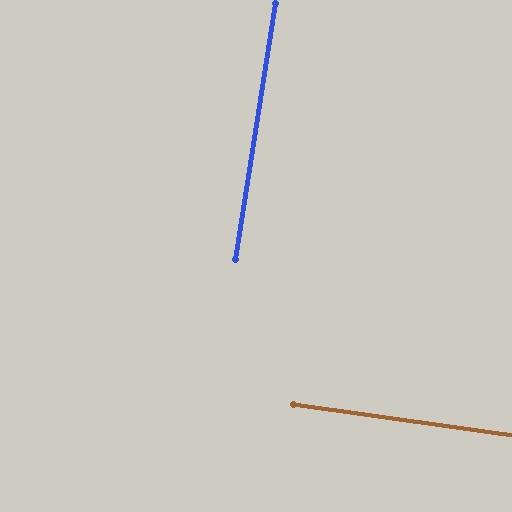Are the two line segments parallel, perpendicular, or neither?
Perpendicular — they meet at approximately 89°.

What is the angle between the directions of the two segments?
Approximately 89 degrees.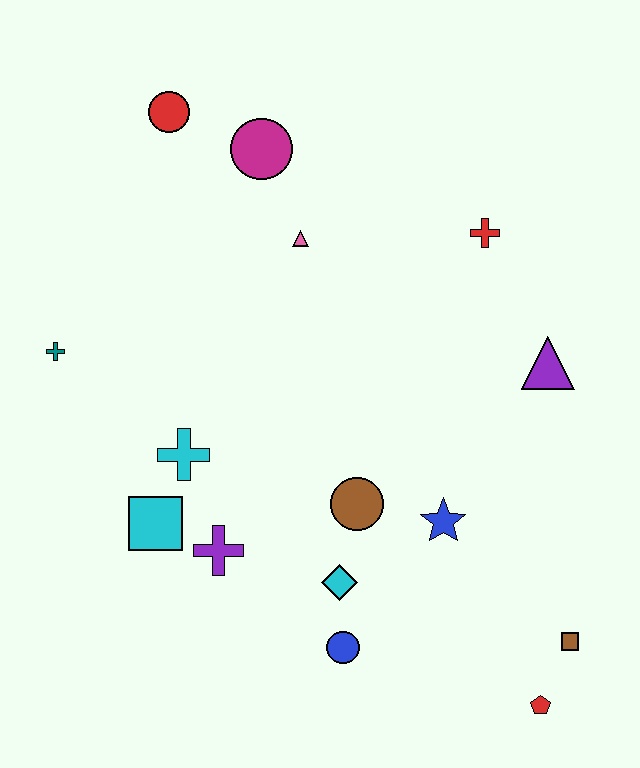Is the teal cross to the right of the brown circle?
No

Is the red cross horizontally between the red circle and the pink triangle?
No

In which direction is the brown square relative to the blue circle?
The brown square is to the right of the blue circle.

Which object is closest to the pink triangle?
The magenta circle is closest to the pink triangle.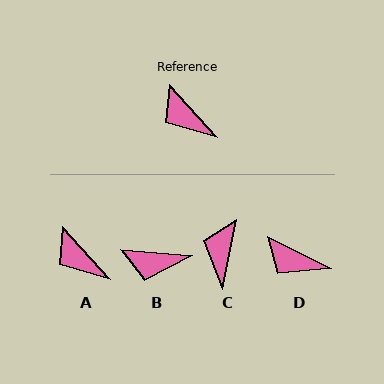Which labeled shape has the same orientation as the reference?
A.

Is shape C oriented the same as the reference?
No, it is off by about 53 degrees.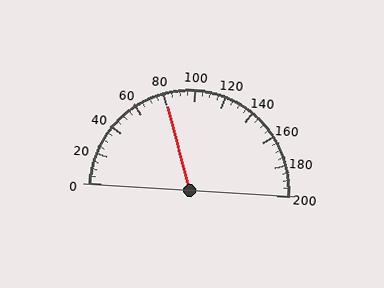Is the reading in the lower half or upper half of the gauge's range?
The reading is in the lower half of the range (0 to 200).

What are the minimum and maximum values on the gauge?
The gauge ranges from 0 to 200.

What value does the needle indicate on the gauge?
The needle indicates approximately 80.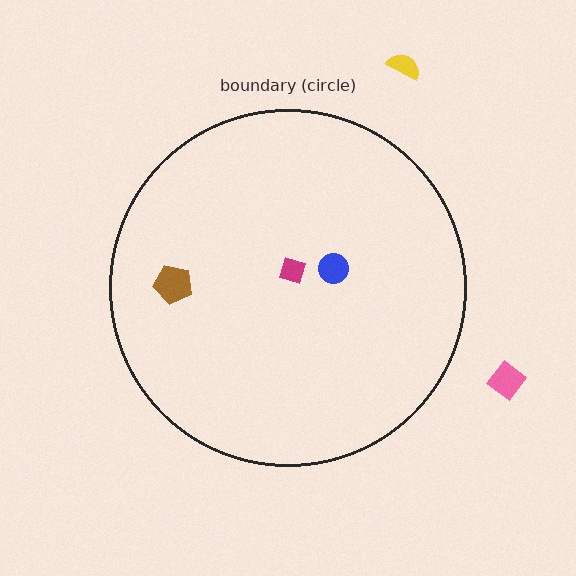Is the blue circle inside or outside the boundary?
Inside.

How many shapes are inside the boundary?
3 inside, 2 outside.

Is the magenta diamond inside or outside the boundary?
Inside.